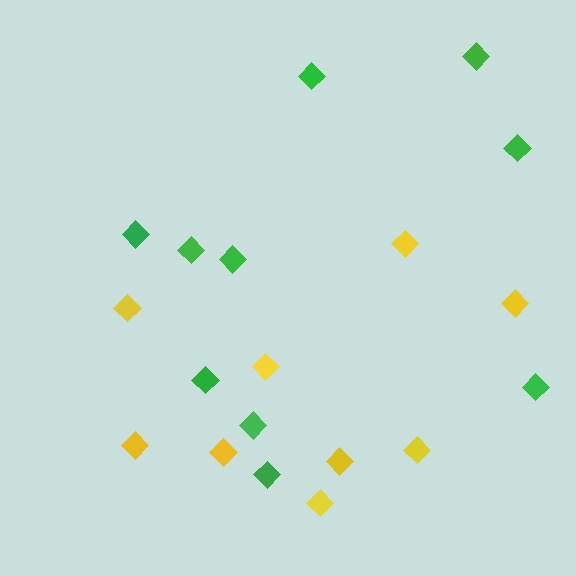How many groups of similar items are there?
There are 2 groups: one group of green diamonds (10) and one group of yellow diamonds (9).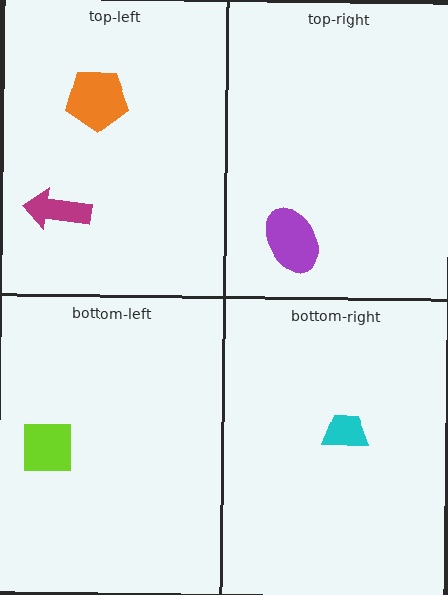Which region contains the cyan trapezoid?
The bottom-right region.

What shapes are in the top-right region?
The purple ellipse.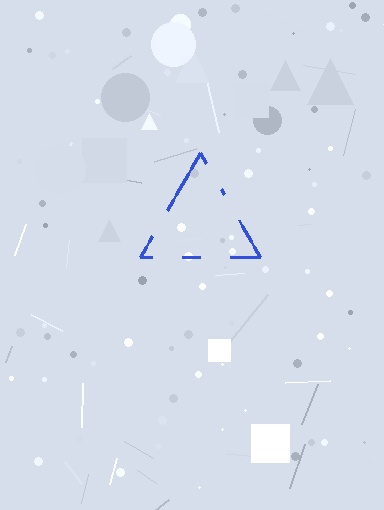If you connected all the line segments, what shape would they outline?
They would outline a triangle.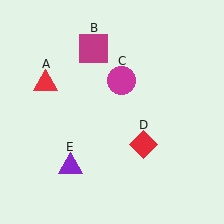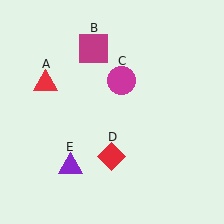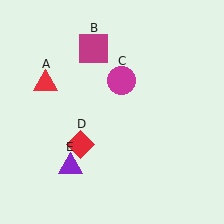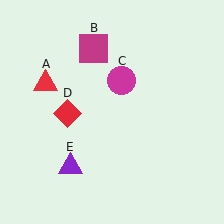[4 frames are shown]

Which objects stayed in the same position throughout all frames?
Red triangle (object A) and magenta square (object B) and magenta circle (object C) and purple triangle (object E) remained stationary.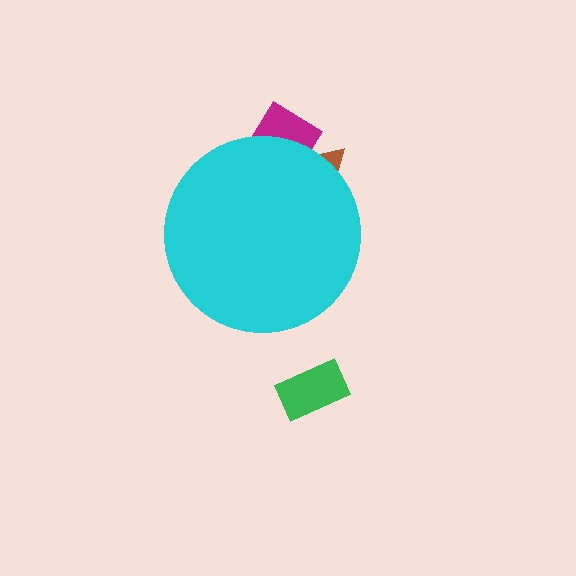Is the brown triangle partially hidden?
Yes, the brown triangle is partially hidden behind the cyan circle.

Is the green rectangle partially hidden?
No, the green rectangle is fully visible.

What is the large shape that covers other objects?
A cyan circle.